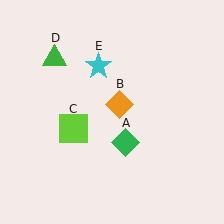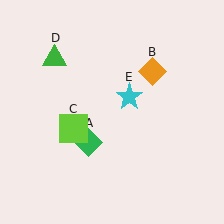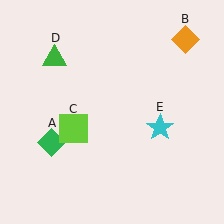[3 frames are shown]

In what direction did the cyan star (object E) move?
The cyan star (object E) moved down and to the right.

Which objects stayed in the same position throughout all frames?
Lime square (object C) and green triangle (object D) remained stationary.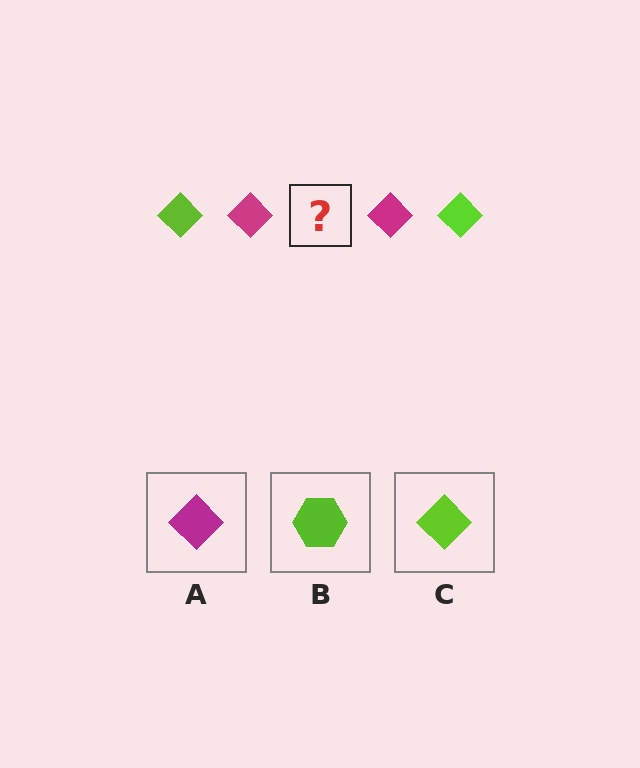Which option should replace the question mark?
Option C.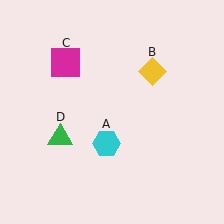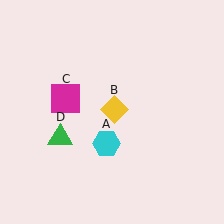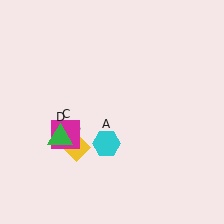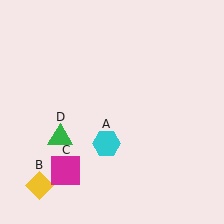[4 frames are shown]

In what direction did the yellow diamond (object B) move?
The yellow diamond (object B) moved down and to the left.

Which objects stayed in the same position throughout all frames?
Cyan hexagon (object A) and green triangle (object D) remained stationary.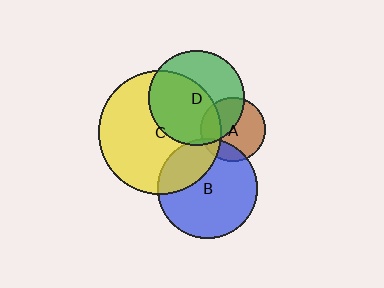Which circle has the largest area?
Circle C (yellow).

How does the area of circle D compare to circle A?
Approximately 2.2 times.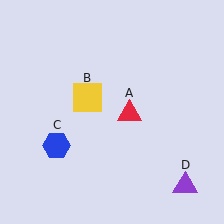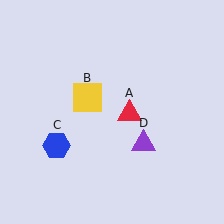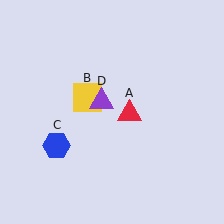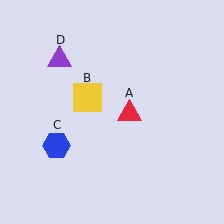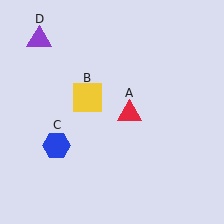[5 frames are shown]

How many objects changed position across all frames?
1 object changed position: purple triangle (object D).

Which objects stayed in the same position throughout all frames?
Red triangle (object A) and yellow square (object B) and blue hexagon (object C) remained stationary.